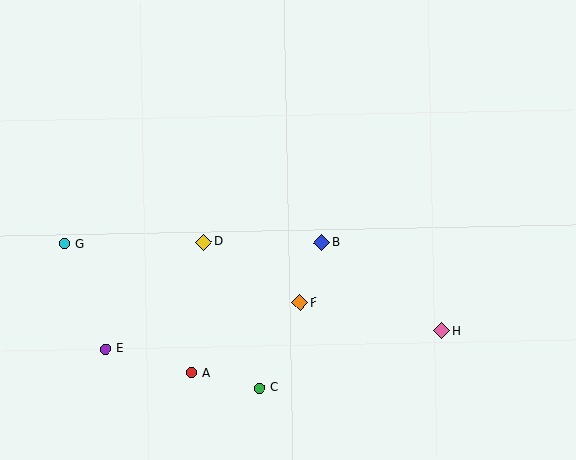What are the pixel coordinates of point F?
Point F is at (300, 303).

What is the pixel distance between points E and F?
The distance between E and F is 199 pixels.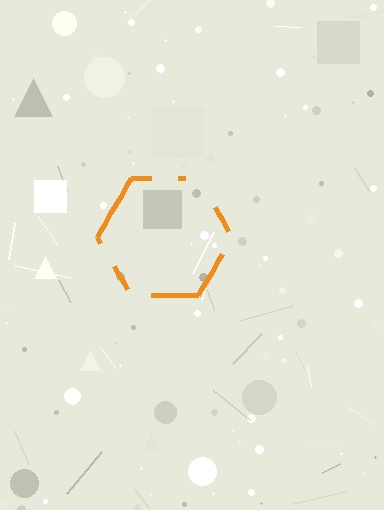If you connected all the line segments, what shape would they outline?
They would outline a hexagon.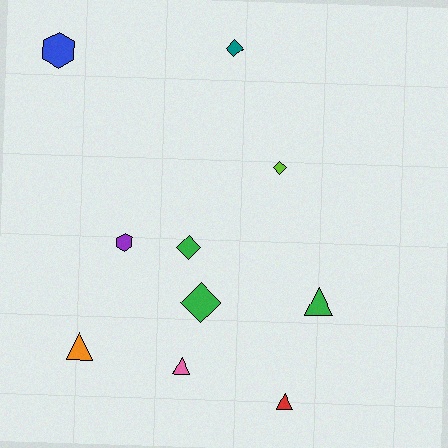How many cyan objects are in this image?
There are no cyan objects.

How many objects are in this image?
There are 10 objects.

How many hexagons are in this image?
There are 2 hexagons.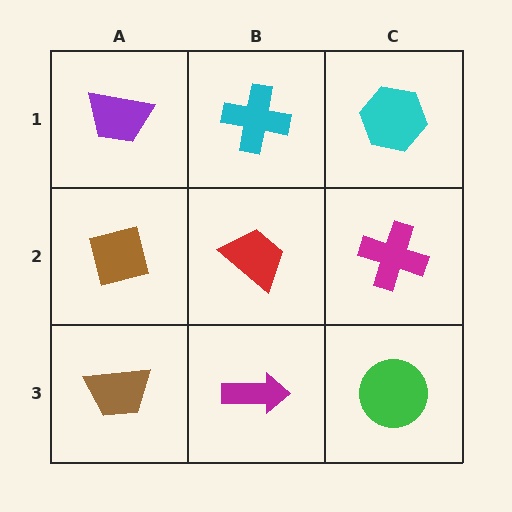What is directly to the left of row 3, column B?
A brown trapezoid.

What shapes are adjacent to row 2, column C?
A cyan hexagon (row 1, column C), a green circle (row 3, column C), a red trapezoid (row 2, column B).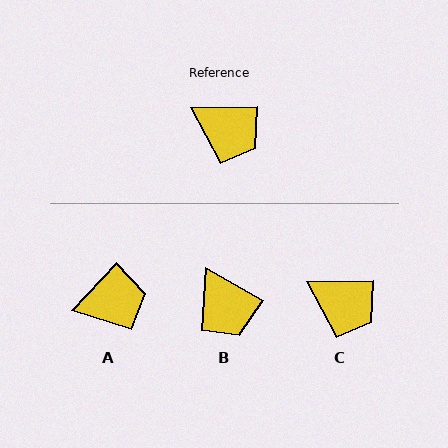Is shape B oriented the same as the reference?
No, it is off by about 31 degrees.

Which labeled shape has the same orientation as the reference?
C.